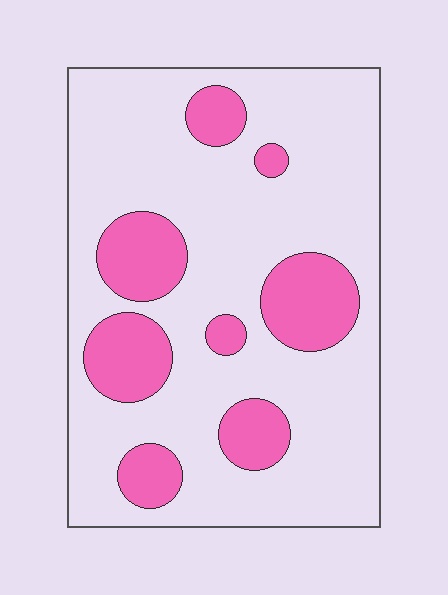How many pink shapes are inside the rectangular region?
8.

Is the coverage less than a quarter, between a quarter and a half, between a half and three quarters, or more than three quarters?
Less than a quarter.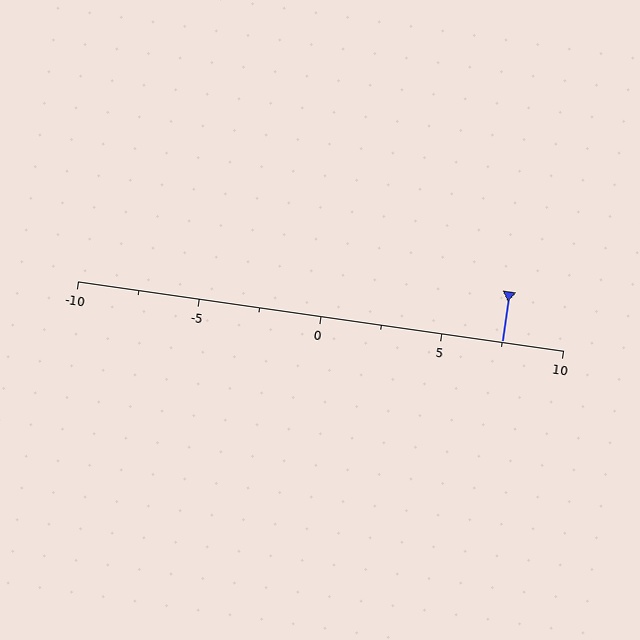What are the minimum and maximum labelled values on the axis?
The axis runs from -10 to 10.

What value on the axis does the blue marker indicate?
The marker indicates approximately 7.5.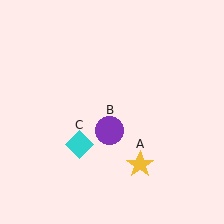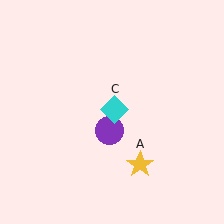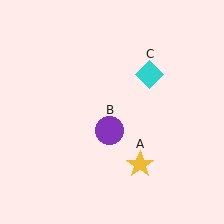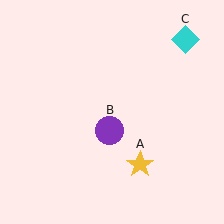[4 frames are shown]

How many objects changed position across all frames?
1 object changed position: cyan diamond (object C).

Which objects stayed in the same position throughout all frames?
Yellow star (object A) and purple circle (object B) remained stationary.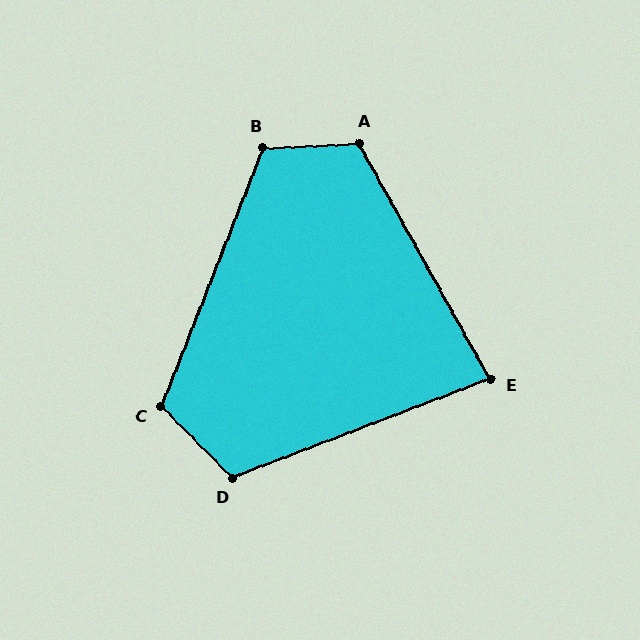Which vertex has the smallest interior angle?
E, at approximately 82 degrees.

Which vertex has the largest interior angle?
A, at approximately 116 degrees.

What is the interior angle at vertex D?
Approximately 114 degrees (obtuse).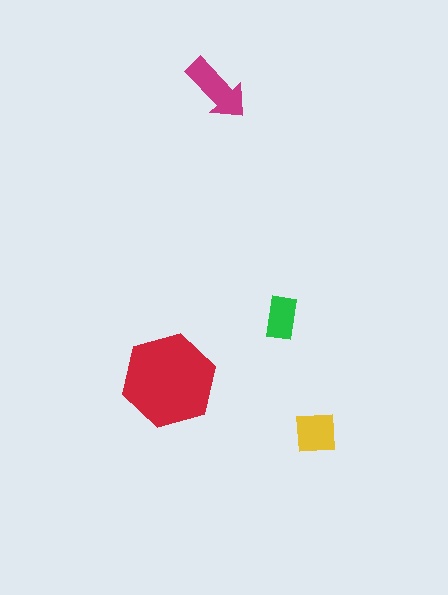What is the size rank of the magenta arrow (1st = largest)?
2nd.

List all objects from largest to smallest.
The red hexagon, the magenta arrow, the yellow square, the green rectangle.